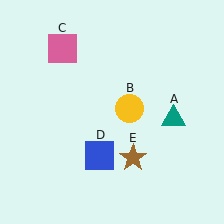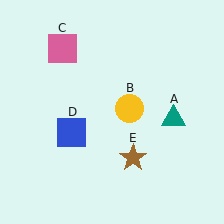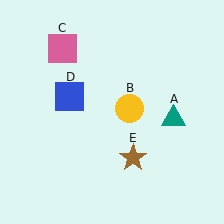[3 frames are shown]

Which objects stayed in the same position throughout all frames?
Teal triangle (object A) and yellow circle (object B) and pink square (object C) and brown star (object E) remained stationary.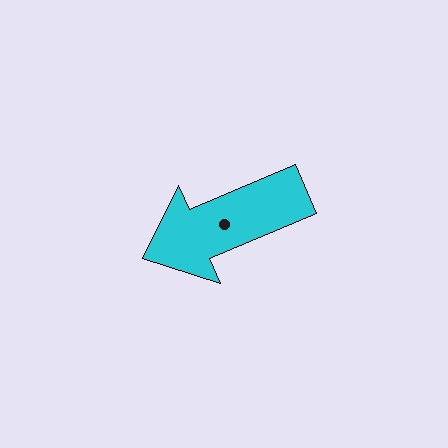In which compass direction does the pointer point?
Southwest.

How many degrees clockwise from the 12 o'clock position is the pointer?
Approximately 247 degrees.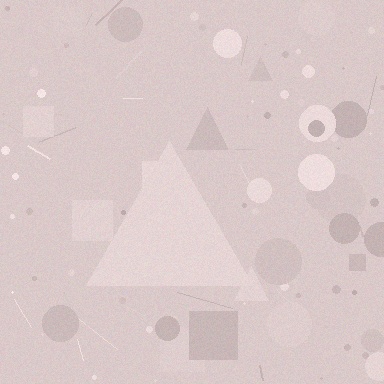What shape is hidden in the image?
A triangle is hidden in the image.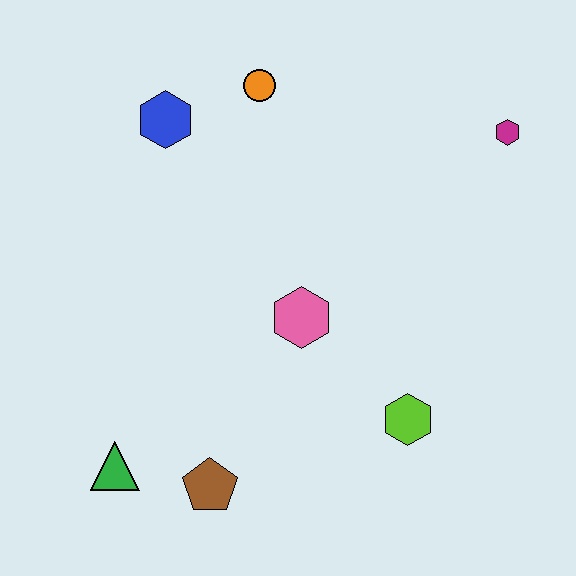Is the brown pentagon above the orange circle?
No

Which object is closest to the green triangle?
The brown pentagon is closest to the green triangle.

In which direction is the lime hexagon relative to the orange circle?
The lime hexagon is below the orange circle.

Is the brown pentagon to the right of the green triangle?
Yes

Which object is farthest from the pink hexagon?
The magenta hexagon is farthest from the pink hexagon.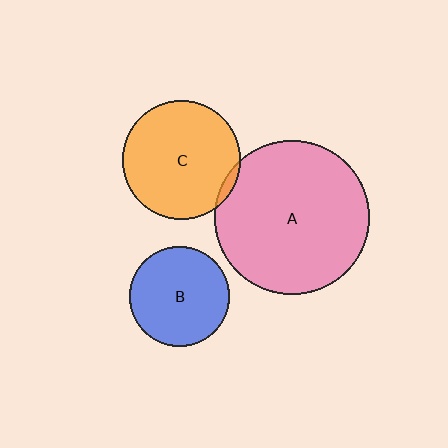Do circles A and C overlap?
Yes.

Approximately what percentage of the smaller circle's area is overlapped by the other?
Approximately 5%.